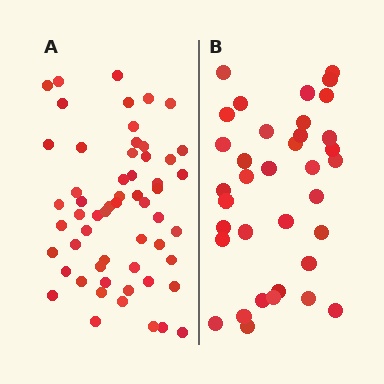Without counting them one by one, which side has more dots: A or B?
Region A (the left region) has more dots.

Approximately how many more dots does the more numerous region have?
Region A has approximately 20 more dots than region B.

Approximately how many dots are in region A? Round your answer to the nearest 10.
About 60 dots. (The exact count is 57, which rounds to 60.)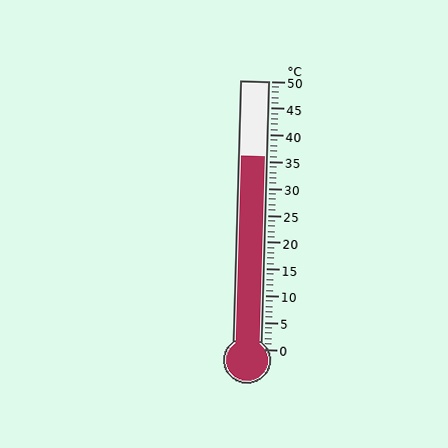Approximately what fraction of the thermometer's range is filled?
The thermometer is filled to approximately 70% of its range.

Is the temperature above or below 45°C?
The temperature is below 45°C.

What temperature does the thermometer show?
The thermometer shows approximately 36°C.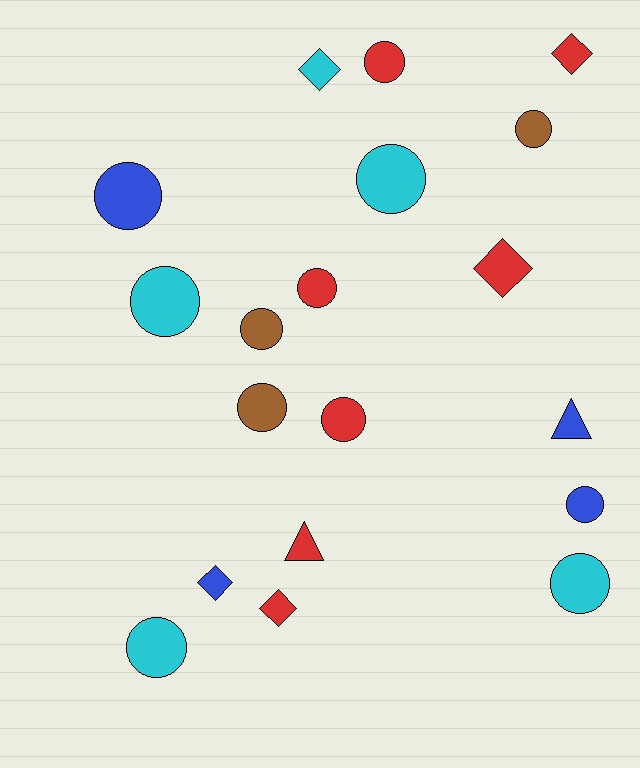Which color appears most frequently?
Red, with 7 objects.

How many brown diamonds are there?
There are no brown diamonds.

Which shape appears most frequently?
Circle, with 12 objects.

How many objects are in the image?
There are 19 objects.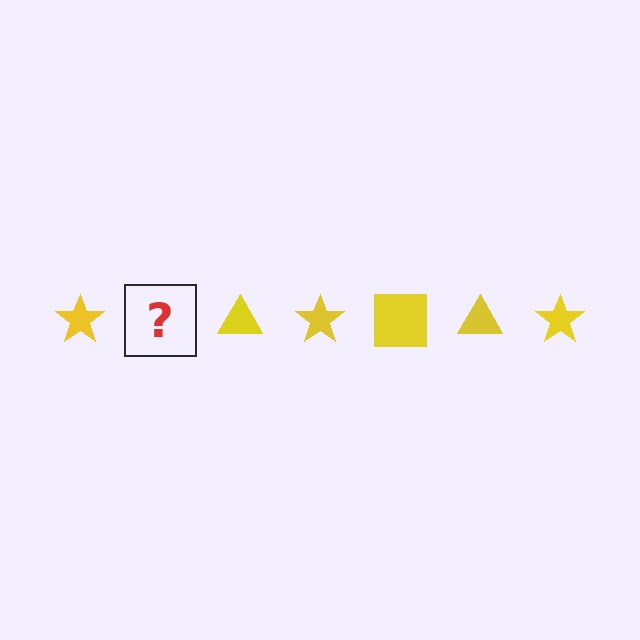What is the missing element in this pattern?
The missing element is a yellow square.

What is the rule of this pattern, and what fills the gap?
The rule is that the pattern cycles through star, square, triangle shapes in yellow. The gap should be filled with a yellow square.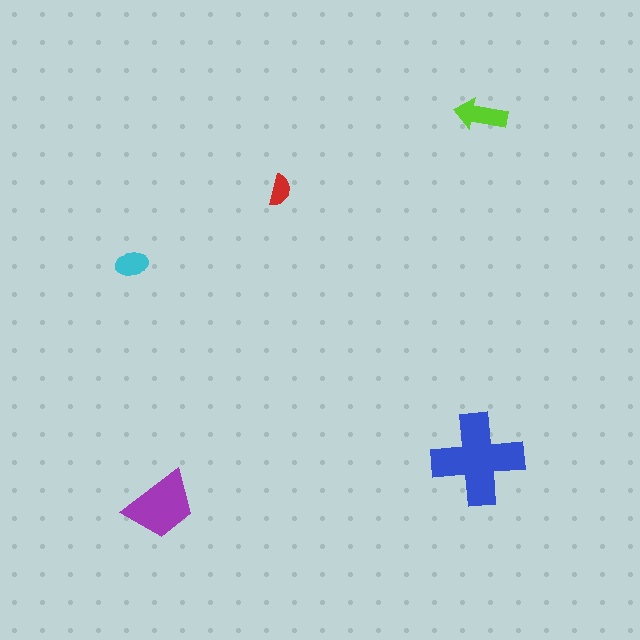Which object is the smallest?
The red semicircle.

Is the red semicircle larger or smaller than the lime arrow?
Smaller.